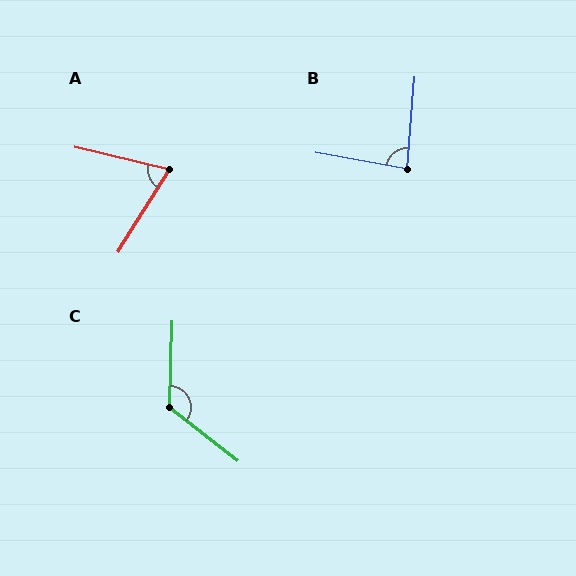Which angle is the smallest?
A, at approximately 72 degrees.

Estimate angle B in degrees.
Approximately 84 degrees.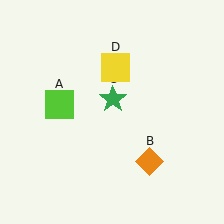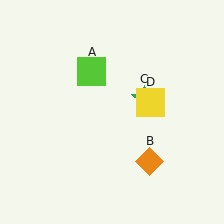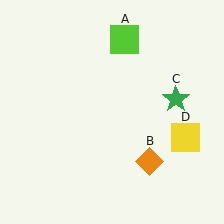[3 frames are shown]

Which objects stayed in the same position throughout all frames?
Orange diamond (object B) remained stationary.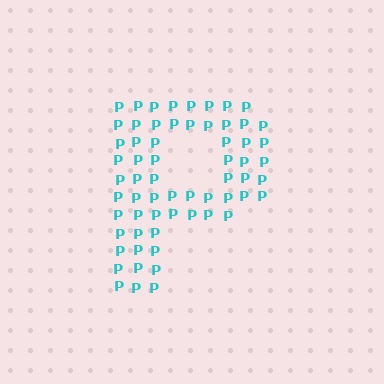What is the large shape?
The large shape is the letter P.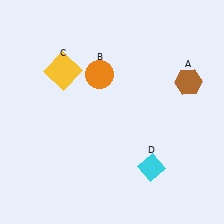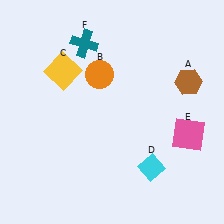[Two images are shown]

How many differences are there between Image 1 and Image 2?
There are 2 differences between the two images.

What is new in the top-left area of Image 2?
A teal cross (F) was added in the top-left area of Image 2.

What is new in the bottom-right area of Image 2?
A pink square (E) was added in the bottom-right area of Image 2.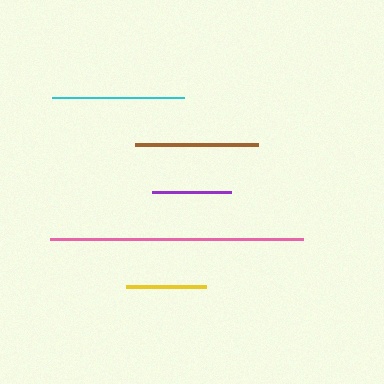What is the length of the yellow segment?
The yellow segment is approximately 80 pixels long.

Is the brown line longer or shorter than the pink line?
The pink line is longer than the brown line.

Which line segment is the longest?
The pink line is the longest at approximately 253 pixels.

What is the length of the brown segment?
The brown segment is approximately 122 pixels long.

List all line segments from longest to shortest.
From longest to shortest: pink, cyan, brown, yellow, purple.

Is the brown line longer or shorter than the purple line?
The brown line is longer than the purple line.